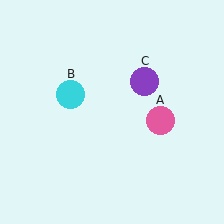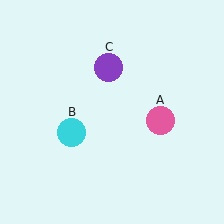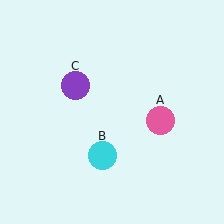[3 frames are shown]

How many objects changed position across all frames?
2 objects changed position: cyan circle (object B), purple circle (object C).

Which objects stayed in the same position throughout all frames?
Pink circle (object A) remained stationary.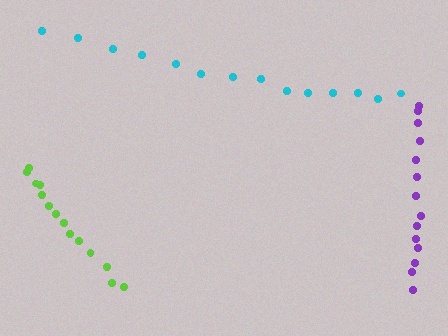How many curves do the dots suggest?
There are 3 distinct paths.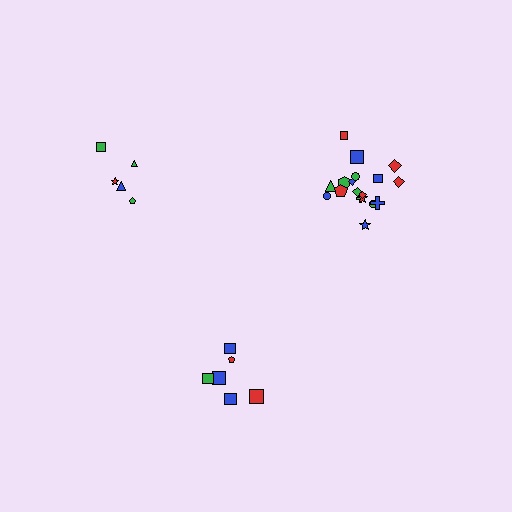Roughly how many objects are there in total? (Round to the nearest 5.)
Roughly 30 objects in total.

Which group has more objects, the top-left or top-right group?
The top-right group.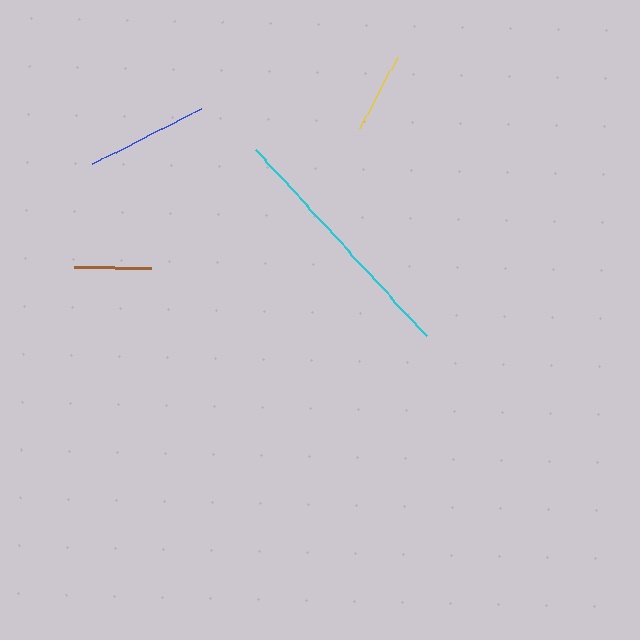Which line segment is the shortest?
The brown line is the shortest at approximately 78 pixels.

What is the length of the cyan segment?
The cyan segment is approximately 252 pixels long.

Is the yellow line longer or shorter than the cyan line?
The cyan line is longer than the yellow line.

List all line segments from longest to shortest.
From longest to shortest: cyan, blue, yellow, brown.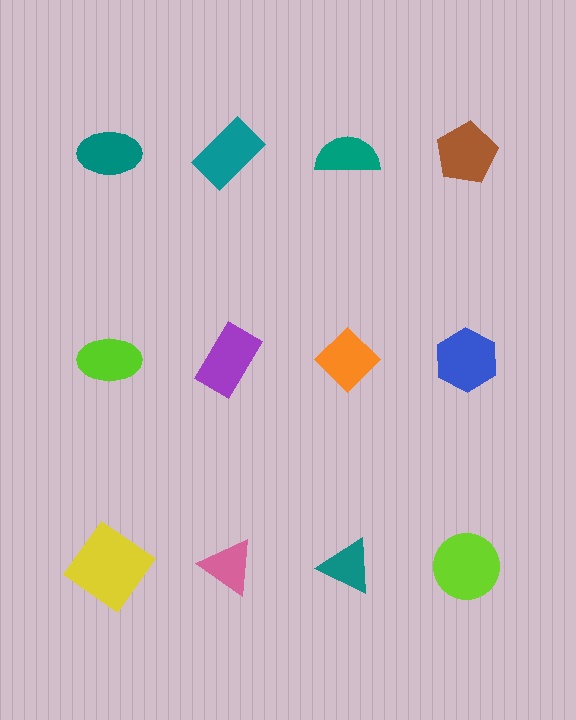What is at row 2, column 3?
An orange diamond.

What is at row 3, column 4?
A lime circle.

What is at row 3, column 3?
A teal triangle.